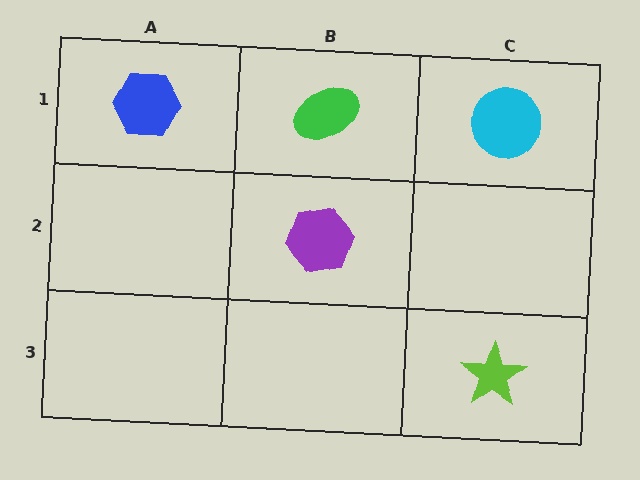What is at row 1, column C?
A cyan circle.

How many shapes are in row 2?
1 shape.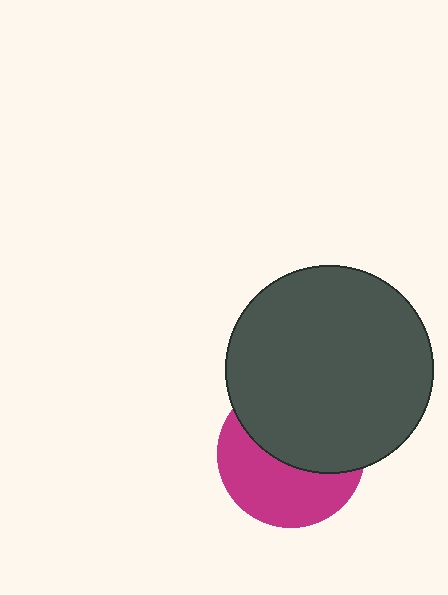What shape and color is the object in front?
The object in front is a dark gray circle.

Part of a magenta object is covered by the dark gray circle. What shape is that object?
It is a circle.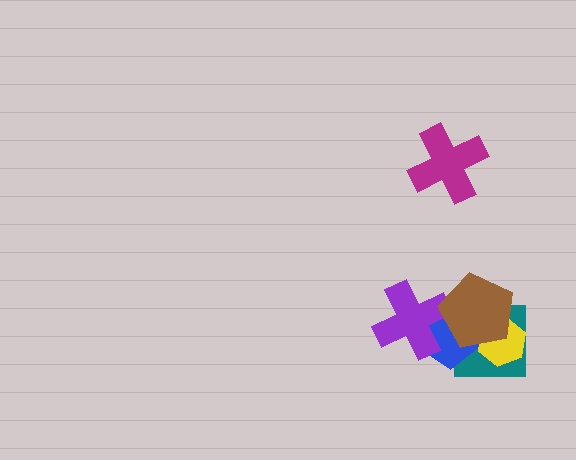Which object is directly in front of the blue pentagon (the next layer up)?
The purple cross is directly in front of the blue pentagon.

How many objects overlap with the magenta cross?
0 objects overlap with the magenta cross.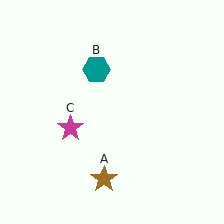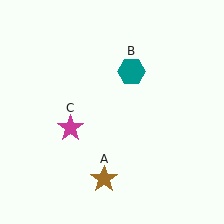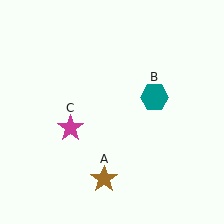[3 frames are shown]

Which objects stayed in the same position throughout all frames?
Brown star (object A) and magenta star (object C) remained stationary.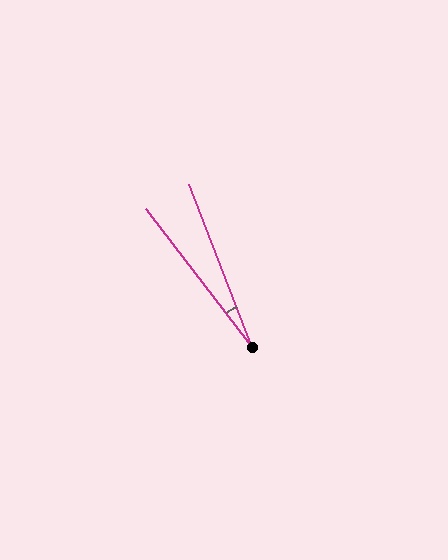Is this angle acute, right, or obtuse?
It is acute.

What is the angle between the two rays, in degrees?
Approximately 16 degrees.